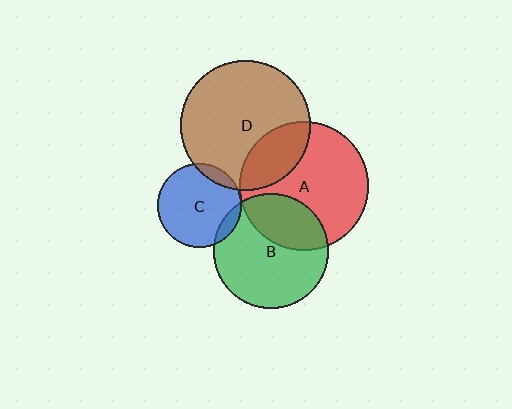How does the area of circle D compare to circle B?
Approximately 1.3 times.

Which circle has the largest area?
Circle D (brown).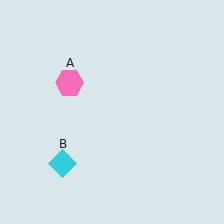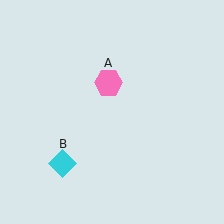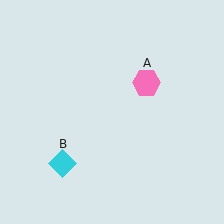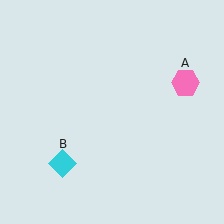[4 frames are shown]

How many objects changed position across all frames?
1 object changed position: pink hexagon (object A).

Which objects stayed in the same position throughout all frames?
Cyan diamond (object B) remained stationary.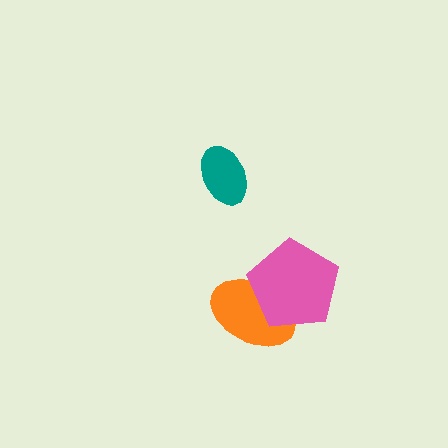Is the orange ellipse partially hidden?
Yes, it is partially covered by another shape.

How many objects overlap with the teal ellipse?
0 objects overlap with the teal ellipse.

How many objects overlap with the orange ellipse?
1 object overlaps with the orange ellipse.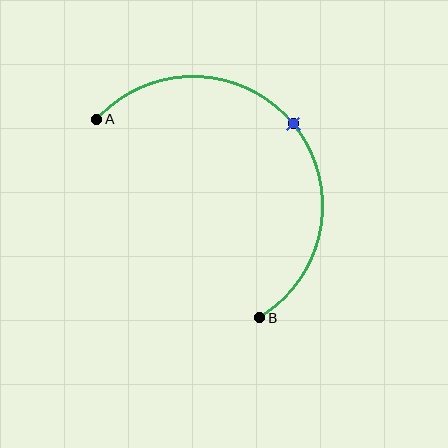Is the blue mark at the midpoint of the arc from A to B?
Yes. The blue mark lies on the arc at equal arc-length from both A and B — it is the arc midpoint.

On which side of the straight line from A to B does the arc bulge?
The arc bulges above and to the right of the straight line connecting A and B.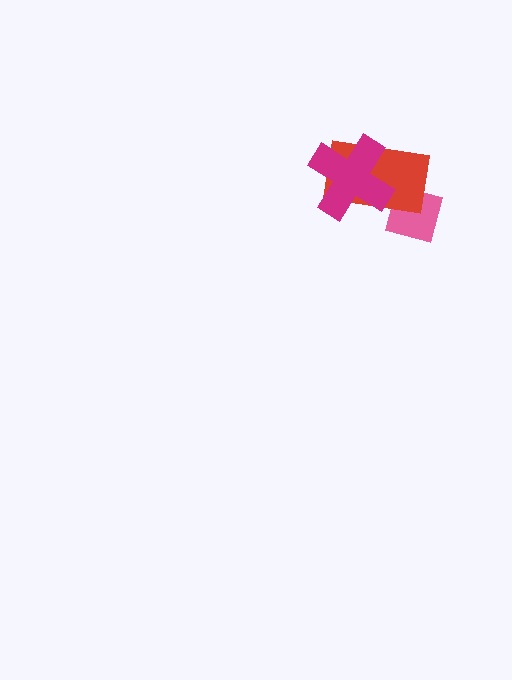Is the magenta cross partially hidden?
No, no other shape covers it.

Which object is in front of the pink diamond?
The red rectangle is in front of the pink diamond.